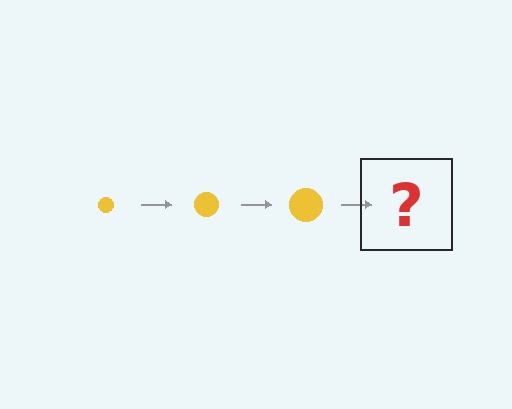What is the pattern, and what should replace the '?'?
The pattern is that the circle gets progressively larger each step. The '?' should be a yellow circle, larger than the previous one.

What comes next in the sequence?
The next element should be a yellow circle, larger than the previous one.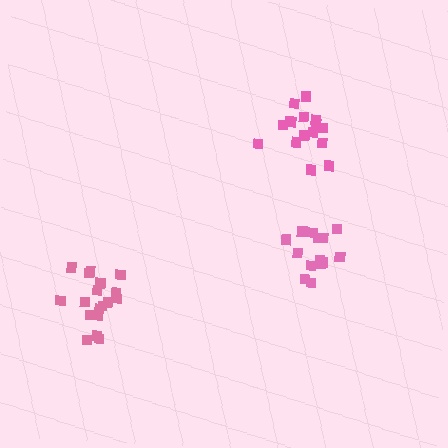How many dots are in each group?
Group 1: 18 dots, Group 2: 16 dots, Group 3: 16 dots (50 total).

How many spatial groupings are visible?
There are 3 spatial groupings.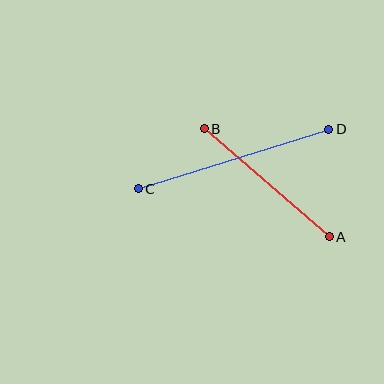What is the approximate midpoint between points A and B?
The midpoint is at approximately (267, 183) pixels.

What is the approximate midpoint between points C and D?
The midpoint is at approximately (233, 159) pixels.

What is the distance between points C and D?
The distance is approximately 200 pixels.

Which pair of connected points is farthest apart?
Points C and D are farthest apart.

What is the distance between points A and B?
The distance is approximately 165 pixels.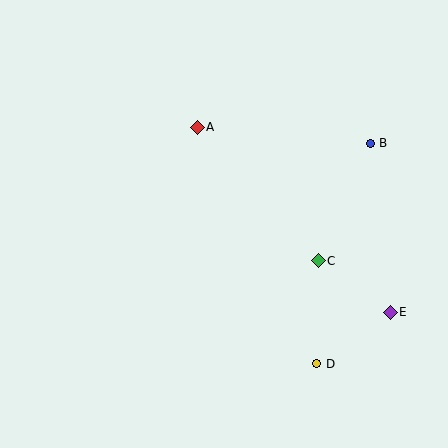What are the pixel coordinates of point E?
Point E is at (390, 312).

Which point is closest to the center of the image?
Point A at (197, 127) is closest to the center.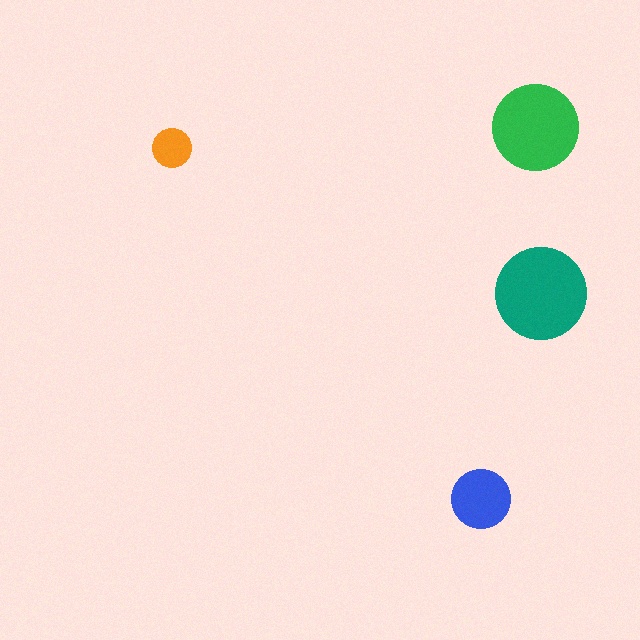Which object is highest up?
The green circle is topmost.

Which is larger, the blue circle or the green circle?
The green one.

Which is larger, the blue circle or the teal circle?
The teal one.